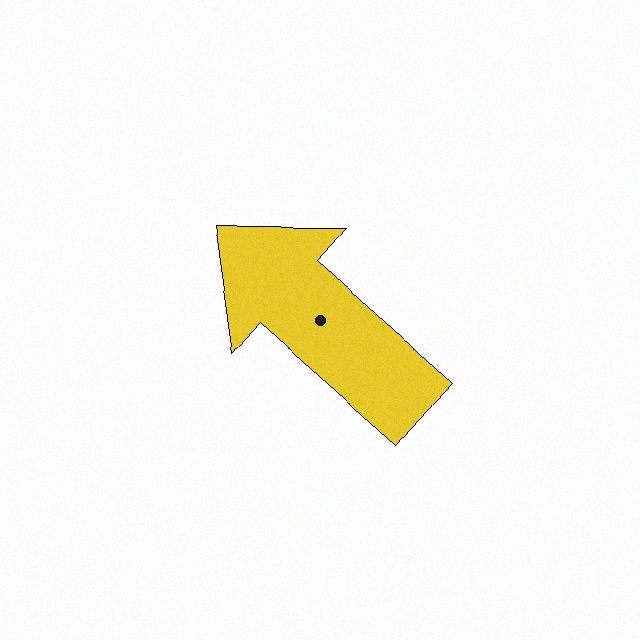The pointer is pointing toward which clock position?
Roughly 10 o'clock.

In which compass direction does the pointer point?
Northwest.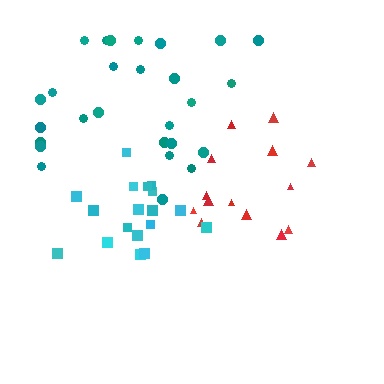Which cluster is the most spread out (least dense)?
Red.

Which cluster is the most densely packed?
Cyan.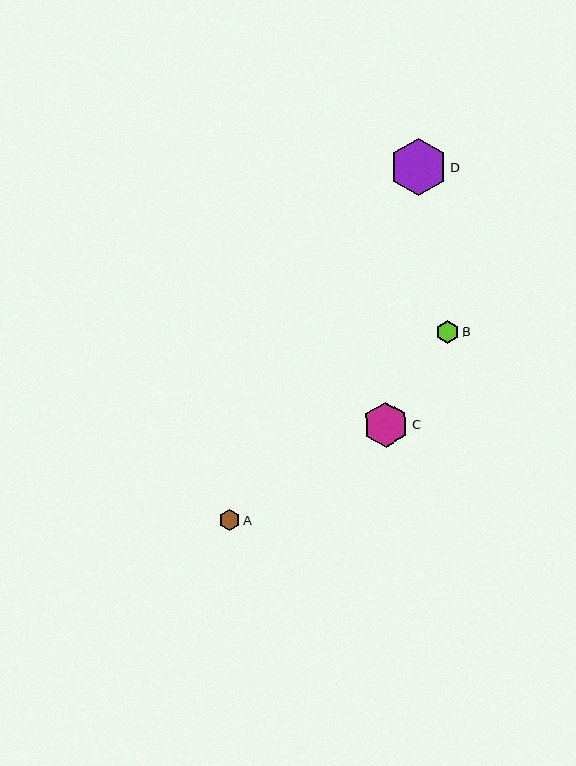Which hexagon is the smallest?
Hexagon A is the smallest with a size of approximately 21 pixels.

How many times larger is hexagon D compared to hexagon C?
Hexagon D is approximately 1.3 times the size of hexagon C.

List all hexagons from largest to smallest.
From largest to smallest: D, C, B, A.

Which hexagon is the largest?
Hexagon D is the largest with a size of approximately 57 pixels.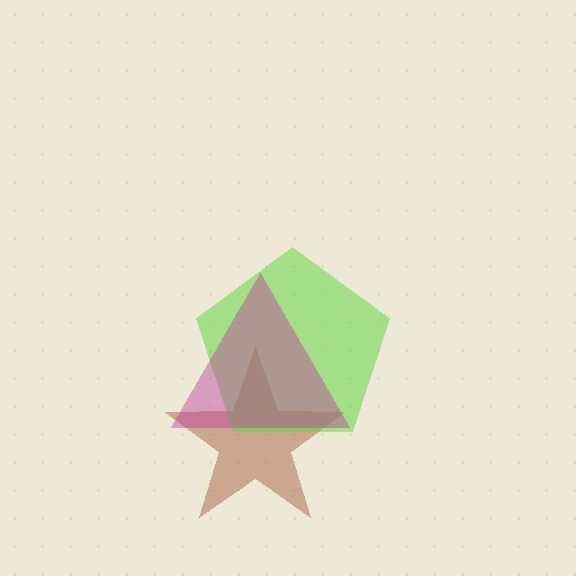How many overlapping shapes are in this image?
There are 3 overlapping shapes in the image.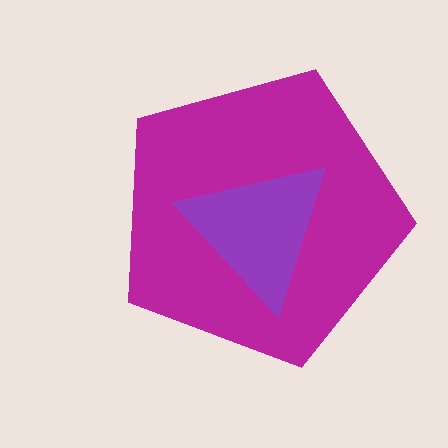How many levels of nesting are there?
2.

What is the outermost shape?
The magenta pentagon.